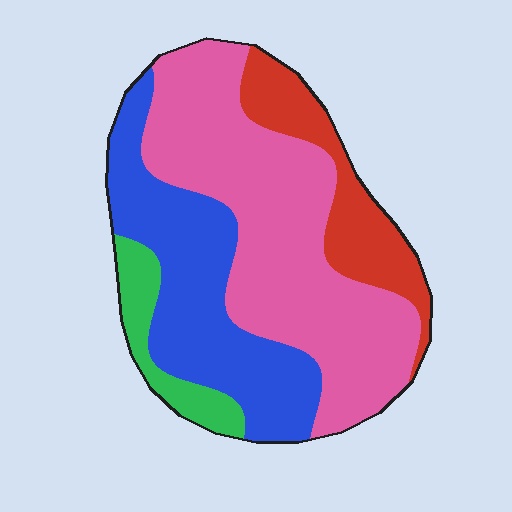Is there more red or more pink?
Pink.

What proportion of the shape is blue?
Blue covers about 30% of the shape.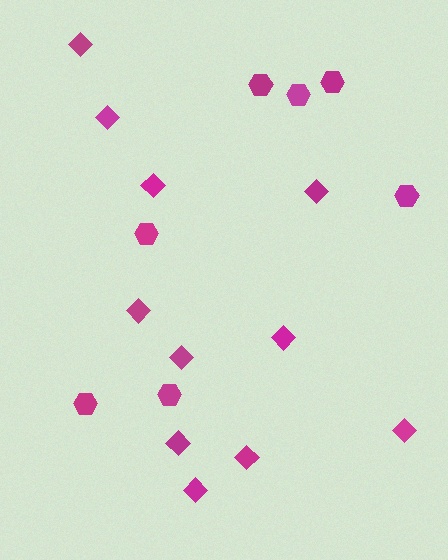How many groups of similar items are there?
There are 2 groups: one group of hexagons (7) and one group of diamonds (11).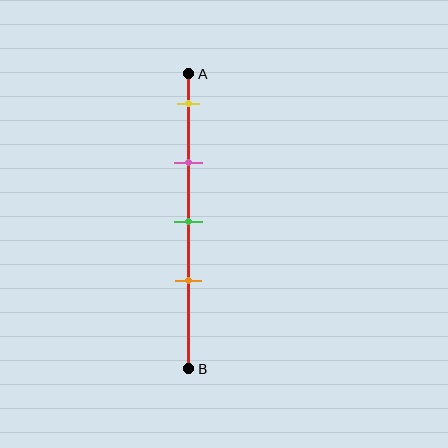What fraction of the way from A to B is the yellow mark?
The yellow mark is approximately 10% (0.1) of the way from A to B.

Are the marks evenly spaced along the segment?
Yes, the marks are approximately evenly spaced.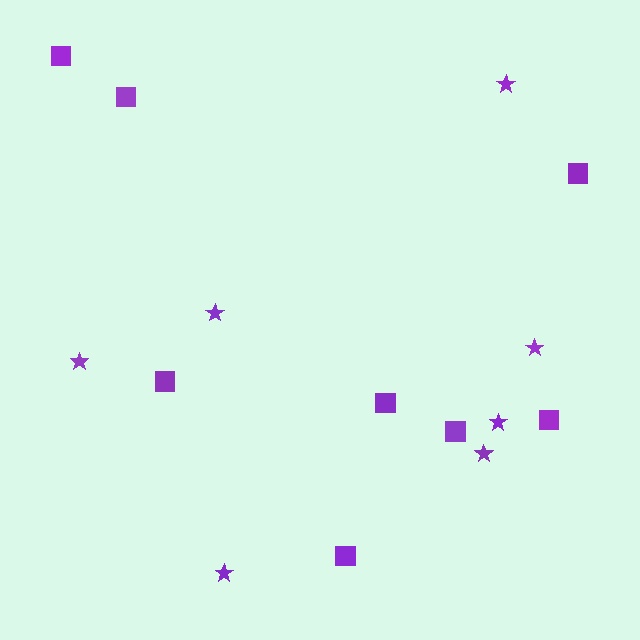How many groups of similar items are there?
There are 2 groups: one group of squares (8) and one group of stars (7).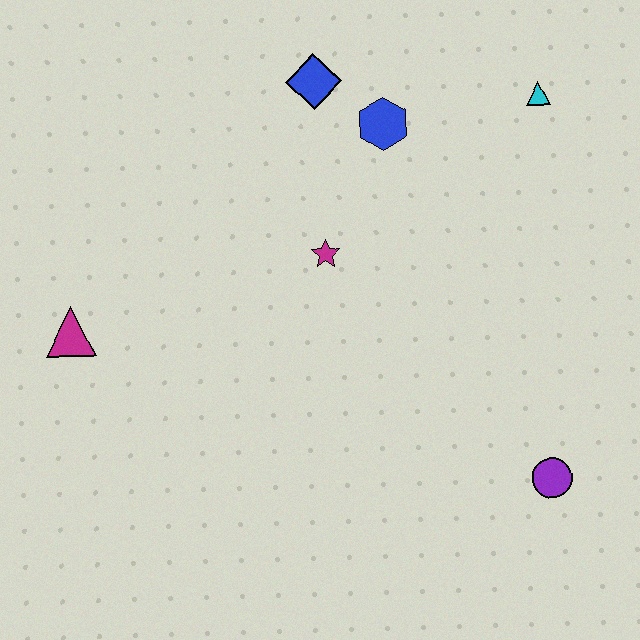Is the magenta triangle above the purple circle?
Yes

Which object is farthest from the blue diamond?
The purple circle is farthest from the blue diamond.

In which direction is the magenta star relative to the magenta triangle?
The magenta star is to the right of the magenta triangle.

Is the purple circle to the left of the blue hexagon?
No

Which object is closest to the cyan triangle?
The blue hexagon is closest to the cyan triangle.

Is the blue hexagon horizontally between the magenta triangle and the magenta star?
No